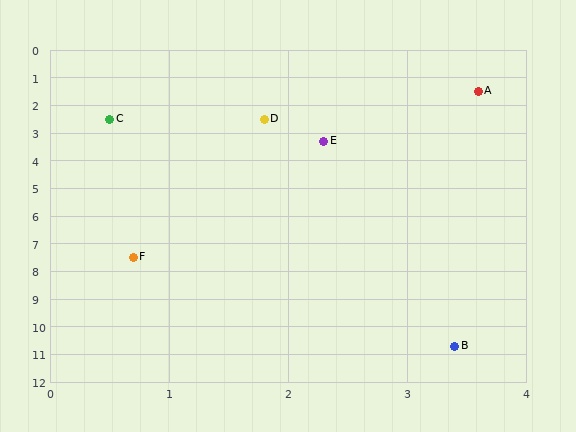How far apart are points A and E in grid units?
Points A and E are about 2.2 grid units apart.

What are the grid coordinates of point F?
Point F is at approximately (0.7, 7.5).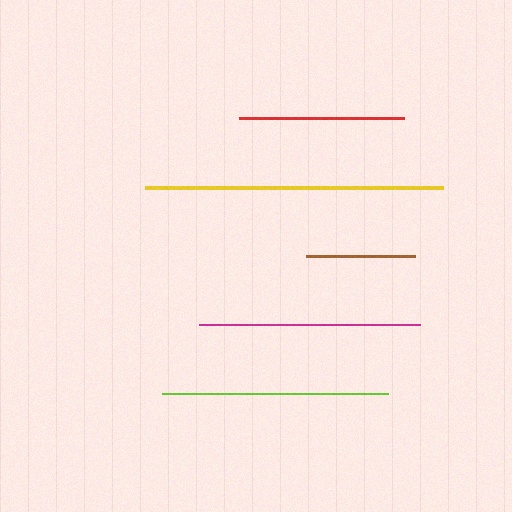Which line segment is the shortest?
The brown line is the shortest at approximately 109 pixels.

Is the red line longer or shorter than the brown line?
The red line is longer than the brown line.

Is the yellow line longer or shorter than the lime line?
The yellow line is longer than the lime line.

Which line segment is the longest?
The yellow line is the longest at approximately 298 pixels.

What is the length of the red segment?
The red segment is approximately 164 pixels long.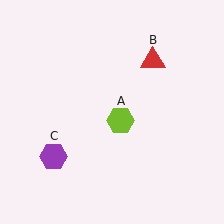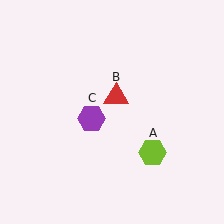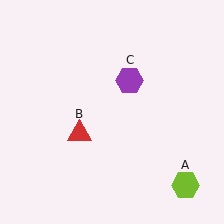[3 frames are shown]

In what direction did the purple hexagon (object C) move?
The purple hexagon (object C) moved up and to the right.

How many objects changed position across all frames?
3 objects changed position: lime hexagon (object A), red triangle (object B), purple hexagon (object C).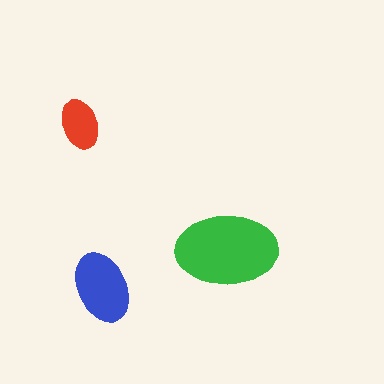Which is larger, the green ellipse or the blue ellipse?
The green one.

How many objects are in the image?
There are 3 objects in the image.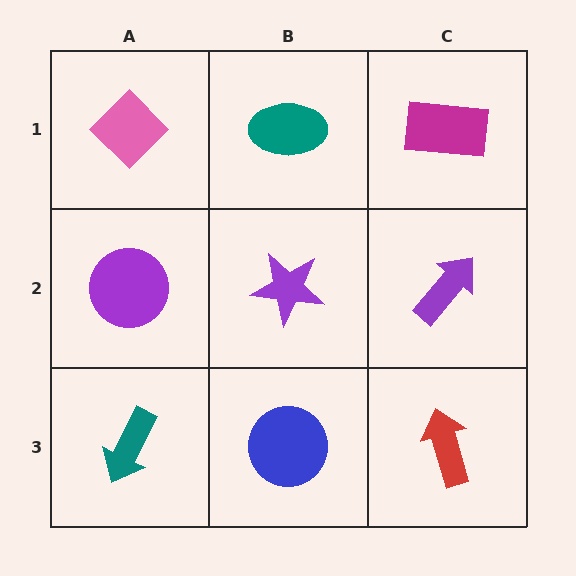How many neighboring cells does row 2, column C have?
3.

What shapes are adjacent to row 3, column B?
A purple star (row 2, column B), a teal arrow (row 3, column A), a red arrow (row 3, column C).